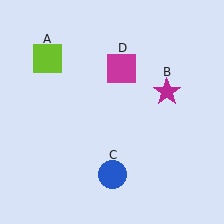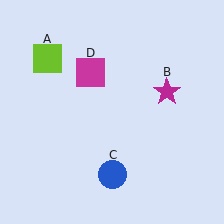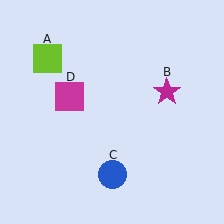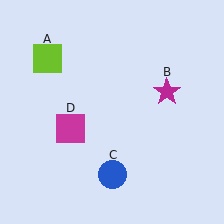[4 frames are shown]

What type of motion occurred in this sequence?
The magenta square (object D) rotated counterclockwise around the center of the scene.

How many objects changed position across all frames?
1 object changed position: magenta square (object D).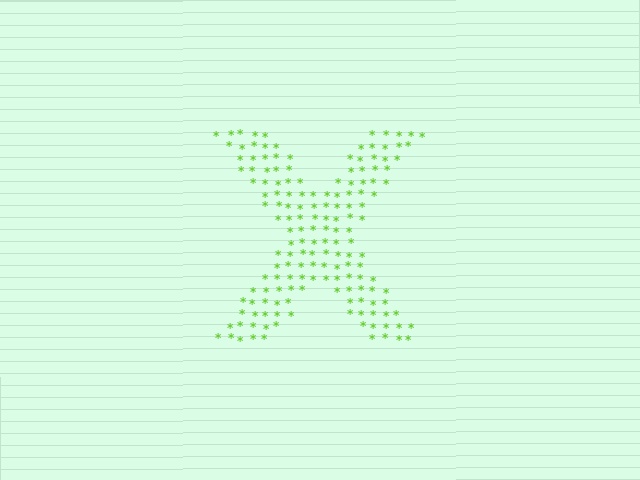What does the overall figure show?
The overall figure shows the letter X.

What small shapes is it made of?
It is made of small asterisks.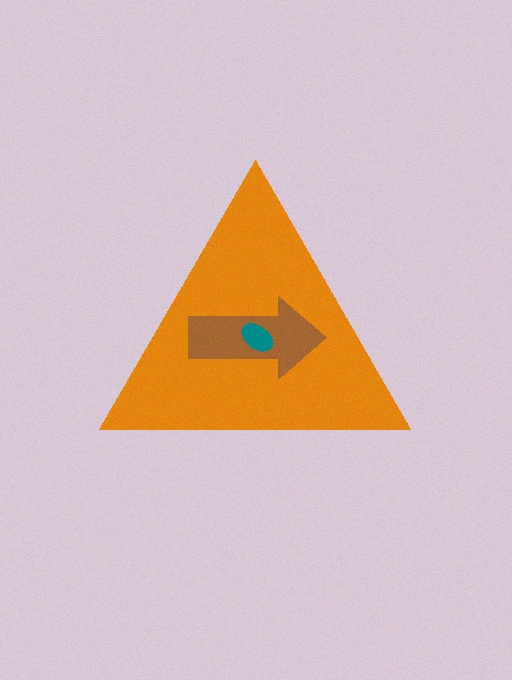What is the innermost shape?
The teal ellipse.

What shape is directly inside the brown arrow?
The teal ellipse.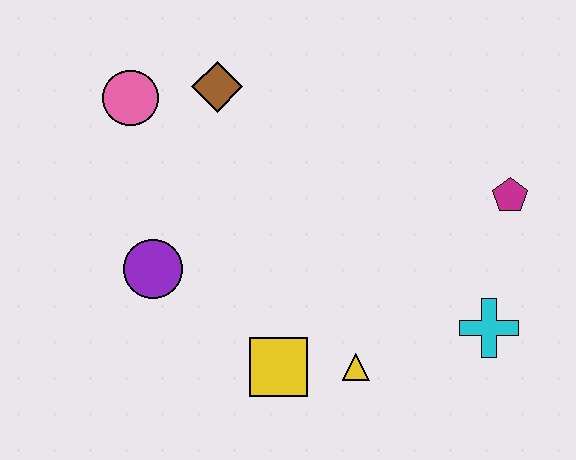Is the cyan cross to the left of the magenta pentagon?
Yes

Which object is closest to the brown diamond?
The pink circle is closest to the brown diamond.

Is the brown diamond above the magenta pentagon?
Yes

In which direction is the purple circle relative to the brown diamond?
The purple circle is below the brown diamond.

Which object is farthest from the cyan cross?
The pink circle is farthest from the cyan cross.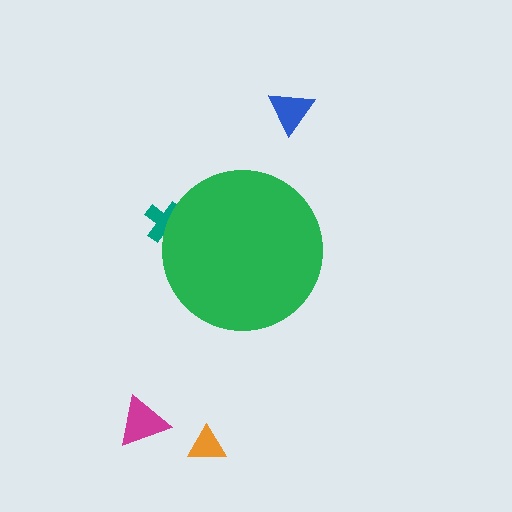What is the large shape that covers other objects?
A green circle.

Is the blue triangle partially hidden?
No, the blue triangle is fully visible.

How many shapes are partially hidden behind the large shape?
1 shape is partially hidden.